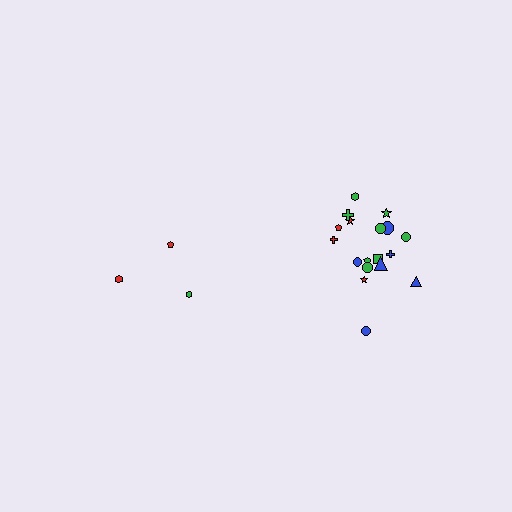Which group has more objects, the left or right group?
The right group.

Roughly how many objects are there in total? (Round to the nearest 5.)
Roughly 20 objects in total.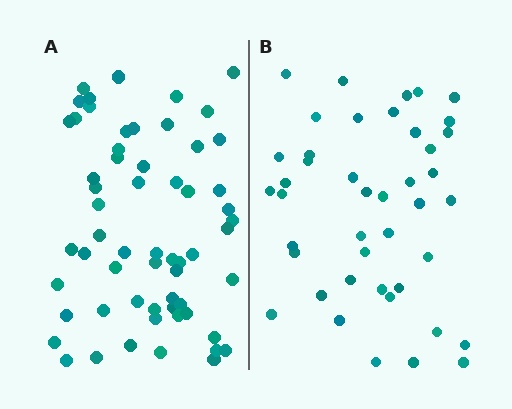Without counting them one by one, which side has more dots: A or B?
Region A (the left region) has more dots.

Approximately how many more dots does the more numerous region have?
Region A has approximately 15 more dots than region B.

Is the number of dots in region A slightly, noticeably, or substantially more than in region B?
Region A has noticeably more, but not dramatically so. The ratio is roughly 1.4 to 1.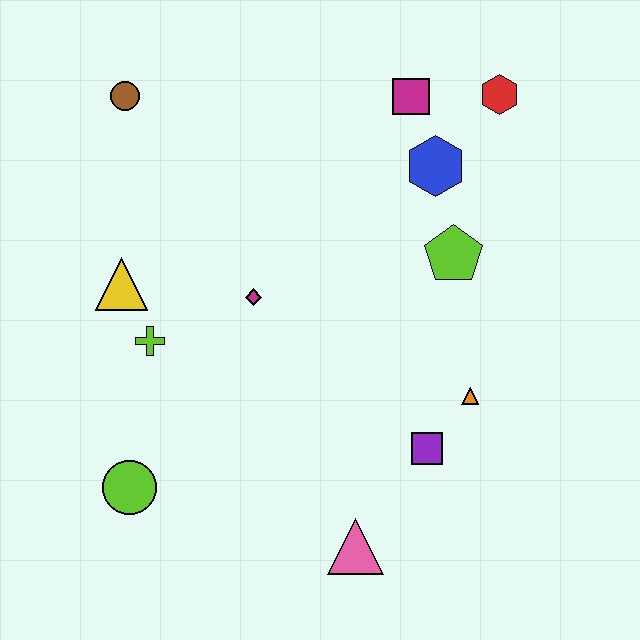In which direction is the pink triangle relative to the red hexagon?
The pink triangle is below the red hexagon.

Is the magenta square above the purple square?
Yes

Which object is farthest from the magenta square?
The lime circle is farthest from the magenta square.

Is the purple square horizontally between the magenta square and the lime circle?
No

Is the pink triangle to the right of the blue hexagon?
No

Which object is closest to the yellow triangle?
The lime cross is closest to the yellow triangle.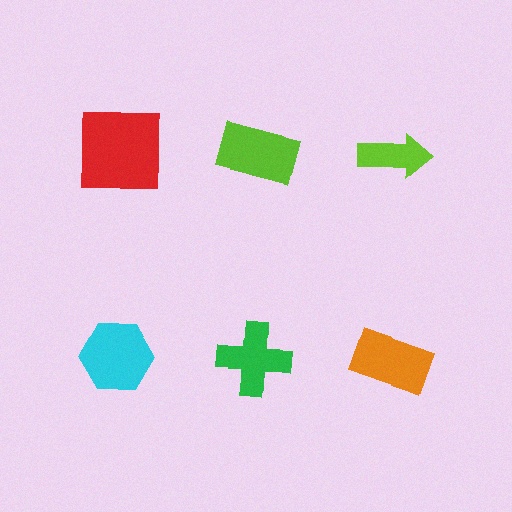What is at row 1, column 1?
A red square.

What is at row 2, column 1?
A cyan hexagon.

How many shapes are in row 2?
3 shapes.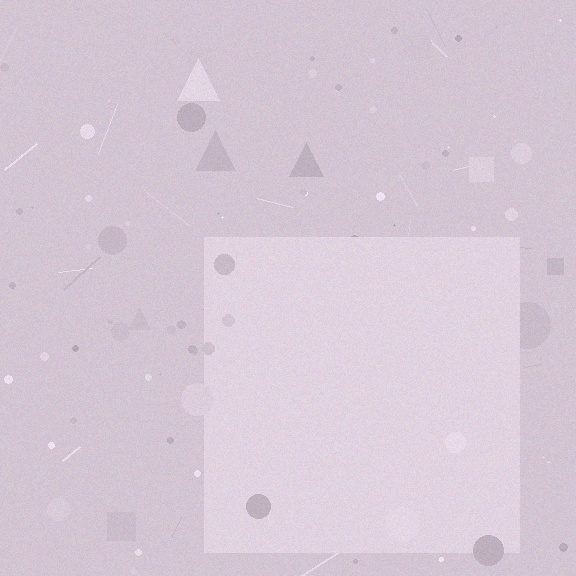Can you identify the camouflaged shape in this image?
The camouflaged shape is a square.